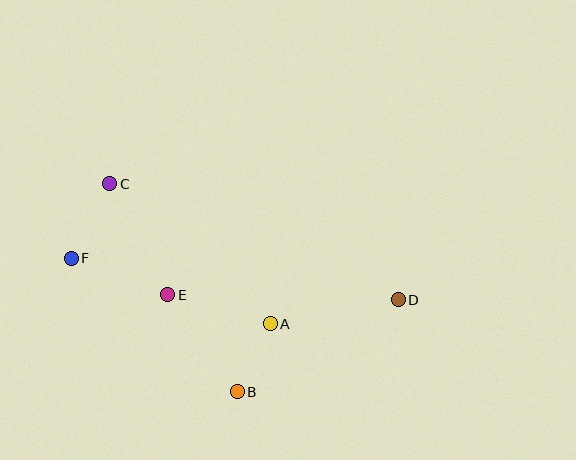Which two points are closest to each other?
Points A and B are closest to each other.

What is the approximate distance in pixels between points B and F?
The distance between B and F is approximately 213 pixels.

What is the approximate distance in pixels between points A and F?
The distance between A and F is approximately 209 pixels.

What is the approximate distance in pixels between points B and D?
The distance between B and D is approximately 185 pixels.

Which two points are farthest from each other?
Points D and F are farthest from each other.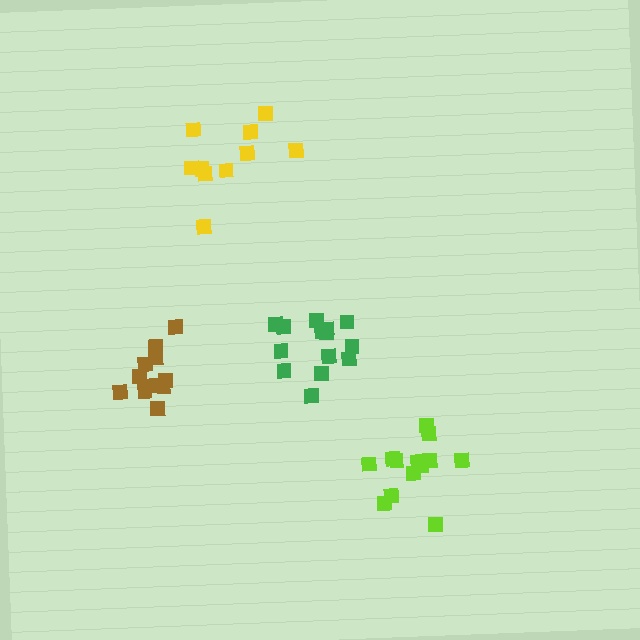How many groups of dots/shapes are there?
There are 4 groups.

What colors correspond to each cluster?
The clusters are colored: lime, brown, green, yellow.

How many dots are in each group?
Group 1: 14 dots, Group 2: 11 dots, Group 3: 14 dots, Group 4: 10 dots (49 total).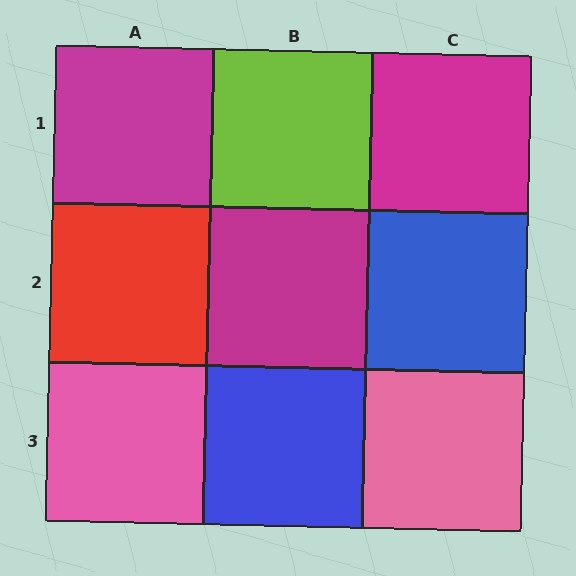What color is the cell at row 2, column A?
Red.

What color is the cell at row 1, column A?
Magenta.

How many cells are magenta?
3 cells are magenta.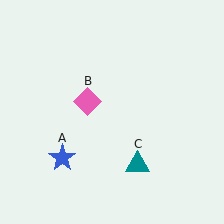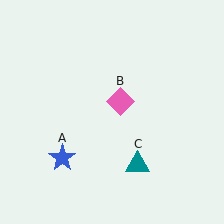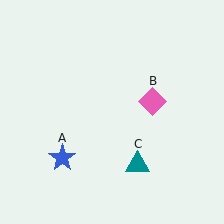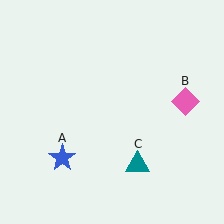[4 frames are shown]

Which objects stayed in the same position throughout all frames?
Blue star (object A) and teal triangle (object C) remained stationary.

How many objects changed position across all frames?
1 object changed position: pink diamond (object B).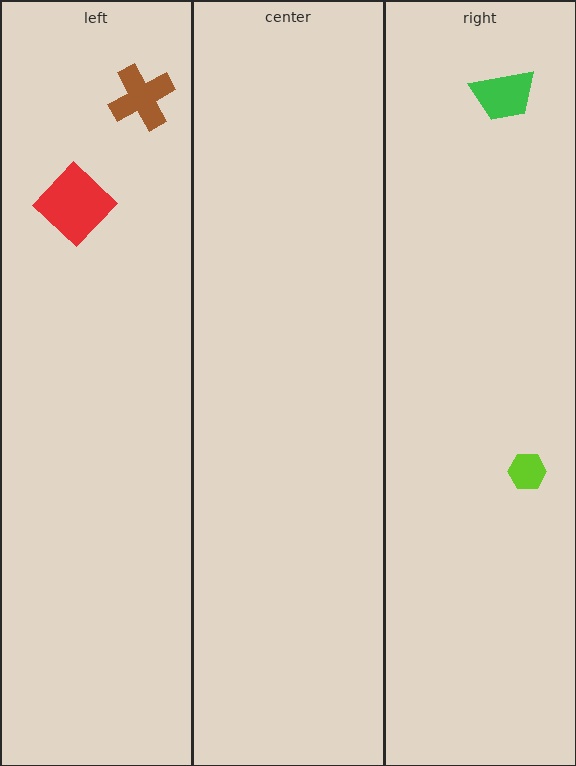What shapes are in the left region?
The red diamond, the brown cross.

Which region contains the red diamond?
The left region.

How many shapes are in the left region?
2.